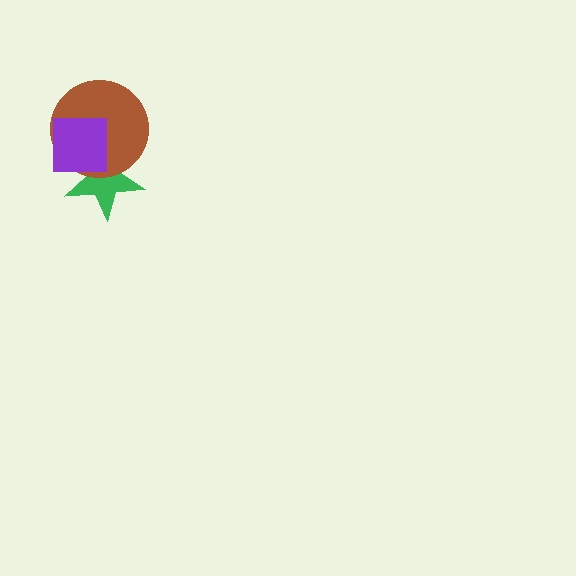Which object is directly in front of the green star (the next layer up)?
The brown circle is directly in front of the green star.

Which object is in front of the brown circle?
The purple square is in front of the brown circle.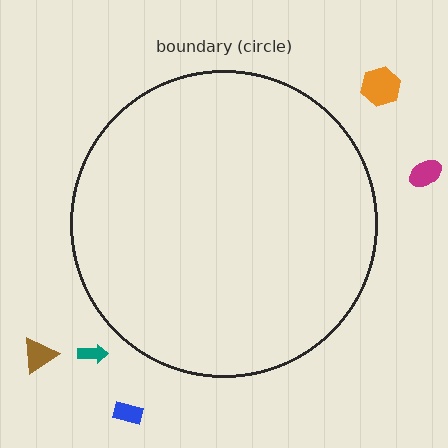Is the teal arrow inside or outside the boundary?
Outside.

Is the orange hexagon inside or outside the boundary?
Outside.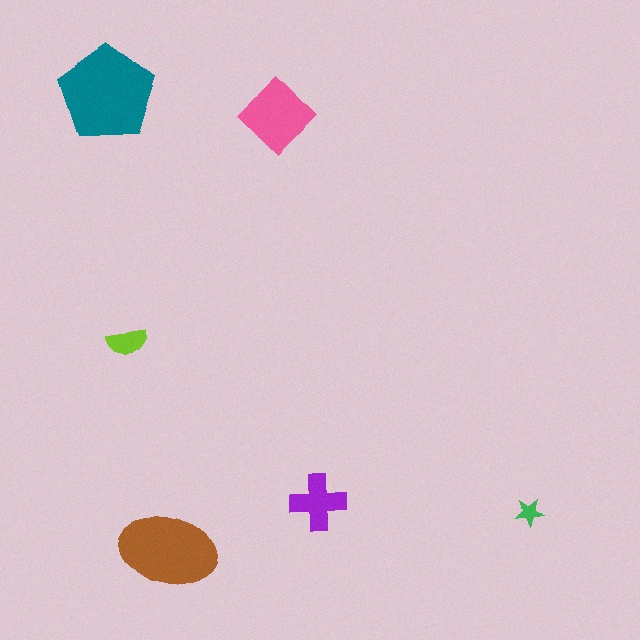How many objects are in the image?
There are 6 objects in the image.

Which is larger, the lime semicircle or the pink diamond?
The pink diamond.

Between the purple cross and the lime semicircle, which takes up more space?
The purple cross.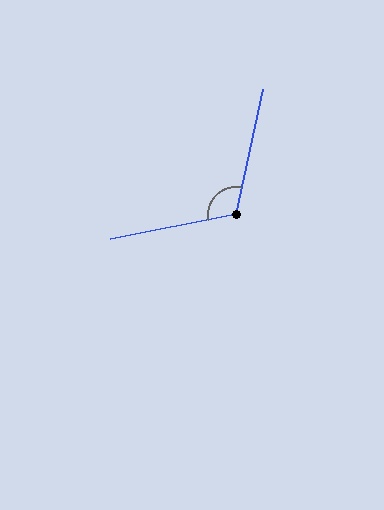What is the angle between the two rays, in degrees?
Approximately 114 degrees.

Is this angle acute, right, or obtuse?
It is obtuse.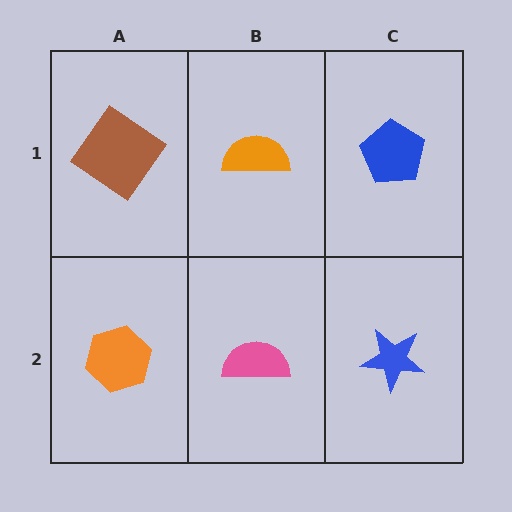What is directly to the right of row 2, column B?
A blue star.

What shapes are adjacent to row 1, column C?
A blue star (row 2, column C), an orange semicircle (row 1, column B).